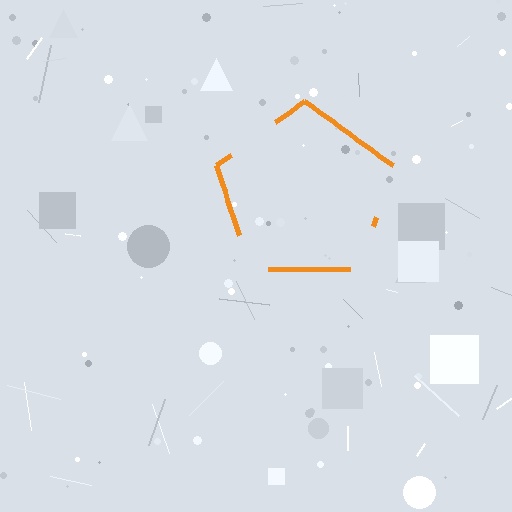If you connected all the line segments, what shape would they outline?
They would outline a pentagon.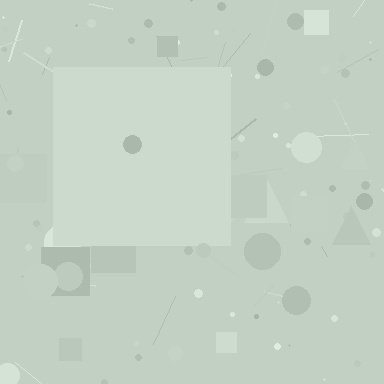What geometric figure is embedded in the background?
A square is embedded in the background.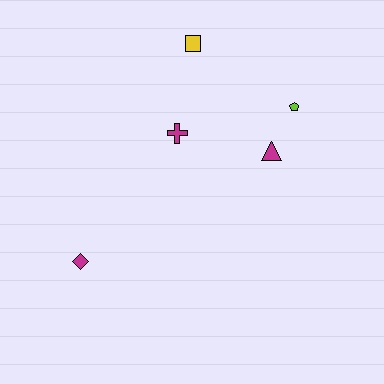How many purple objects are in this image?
There are no purple objects.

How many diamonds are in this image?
There is 1 diamond.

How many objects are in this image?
There are 5 objects.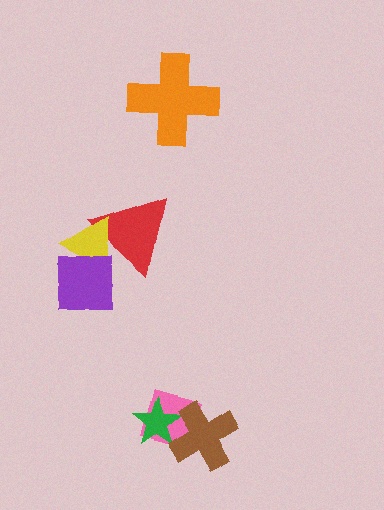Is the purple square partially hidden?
No, no other shape covers it.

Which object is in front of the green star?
The brown cross is in front of the green star.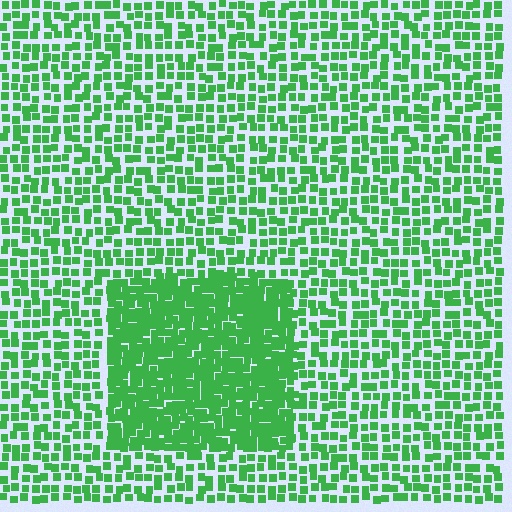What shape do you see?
I see a rectangle.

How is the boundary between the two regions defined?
The boundary is defined by a change in element density (approximately 2.1x ratio). All elements are the same color, size, and shape.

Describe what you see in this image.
The image contains small green elements arranged at two different densities. A rectangle-shaped region is visible where the elements are more densely packed than the surrounding area.